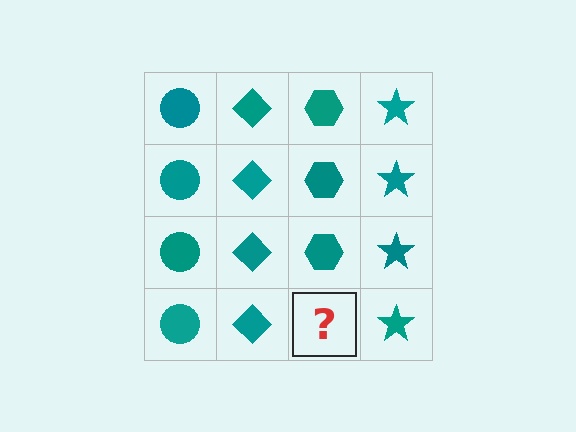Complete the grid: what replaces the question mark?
The question mark should be replaced with a teal hexagon.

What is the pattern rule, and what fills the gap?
The rule is that each column has a consistent shape. The gap should be filled with a teal hexagon.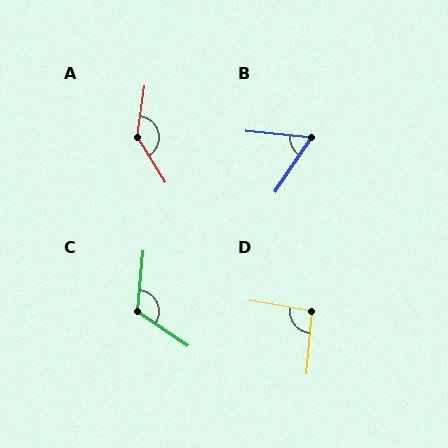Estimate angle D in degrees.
Approximately 95 degrees.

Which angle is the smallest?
B, at approximately 62 degrees.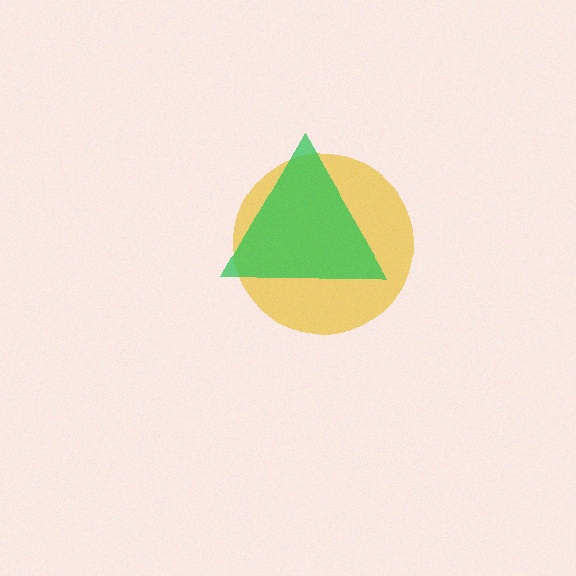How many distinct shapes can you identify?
There are 2 distinct shapes: a yellow circle, a green triangle.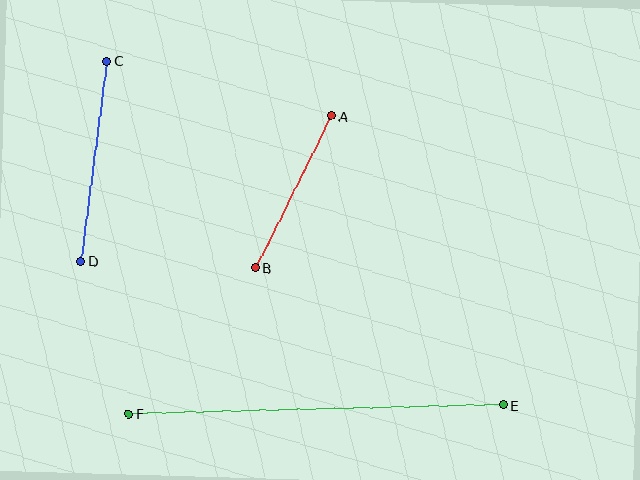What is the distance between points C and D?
The distance is approximately 202 pixels.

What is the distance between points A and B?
The distance is approximately 170 pixels.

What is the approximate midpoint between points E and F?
The midpoint is at approximately (316, 409) pixels.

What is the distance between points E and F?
The distance is approximately 375 pixels.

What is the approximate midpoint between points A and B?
The midpoint is at approximately (293, 192) pixels.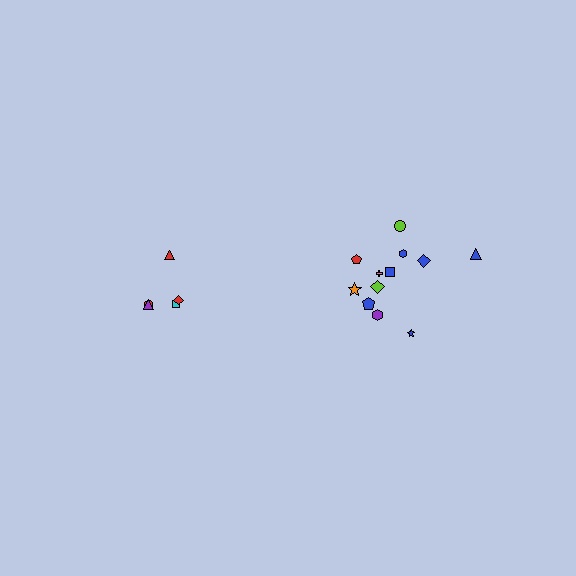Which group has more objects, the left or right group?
The right group.